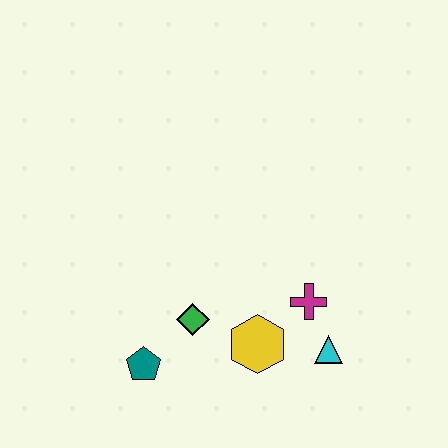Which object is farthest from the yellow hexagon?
The teal pentagon is farthest from the yellow hexagon.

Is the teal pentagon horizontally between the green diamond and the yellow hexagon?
No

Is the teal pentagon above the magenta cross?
No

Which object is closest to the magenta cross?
The cyan triangle is closest to the magenta cross.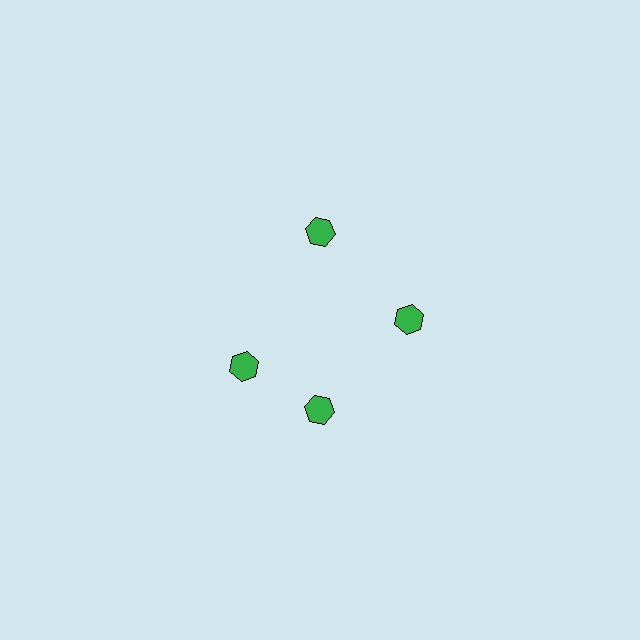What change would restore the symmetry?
The symmetry would be restored by rotating it back into even spacing with its neighbors so that all 4 hexagons sit at equal angles and equal distance from the center.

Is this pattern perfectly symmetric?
No. The 4 green hexagons are arranged in a ring, but one element near the 9 o'clock position is rotated out of alignment along the ring, breaking the 4-fold rotational symmetry.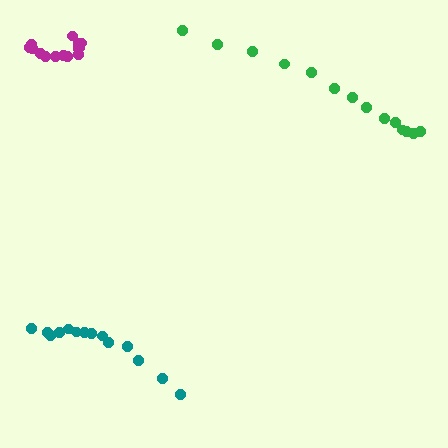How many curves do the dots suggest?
There are 3 distinct paths.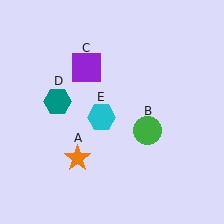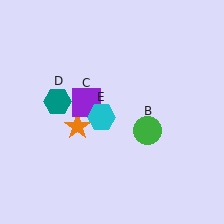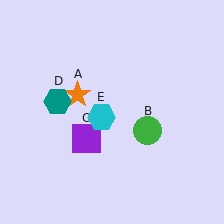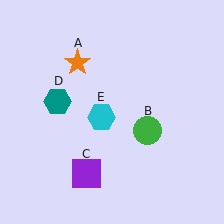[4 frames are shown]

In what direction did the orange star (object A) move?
The orange star (object A) moved up.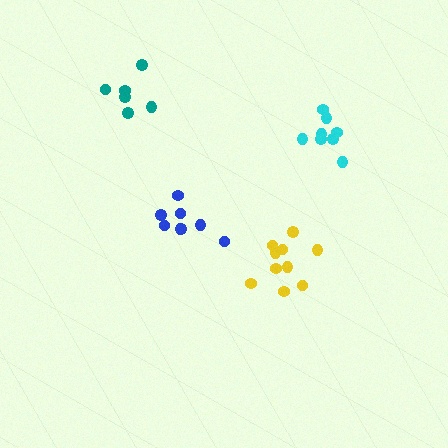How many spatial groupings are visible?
There are 4 spatial groupings.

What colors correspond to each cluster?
The clusters are colored: teal, blue, cyan, yellow.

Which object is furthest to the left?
The teal cluster is leftmost.